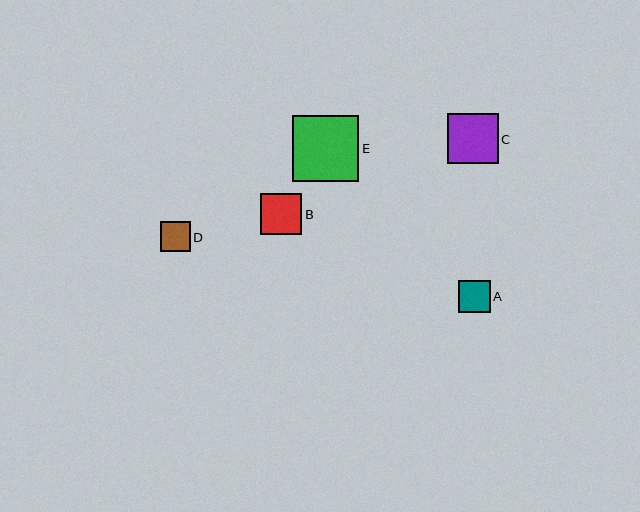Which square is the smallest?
Square D is the smallest with a size of approximately 29 pixels.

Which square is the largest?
Square E is the largest with a size of approximately 66 pixels.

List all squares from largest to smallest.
From largest to smallest: E, C, B, A, D.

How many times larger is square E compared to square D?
Square E is approximately 2.3 times the size of square D.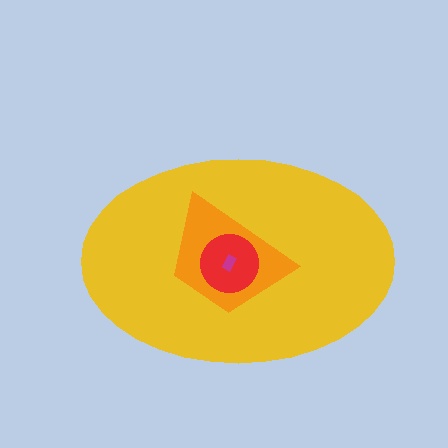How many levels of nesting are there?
4.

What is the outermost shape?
The yellow ellipse.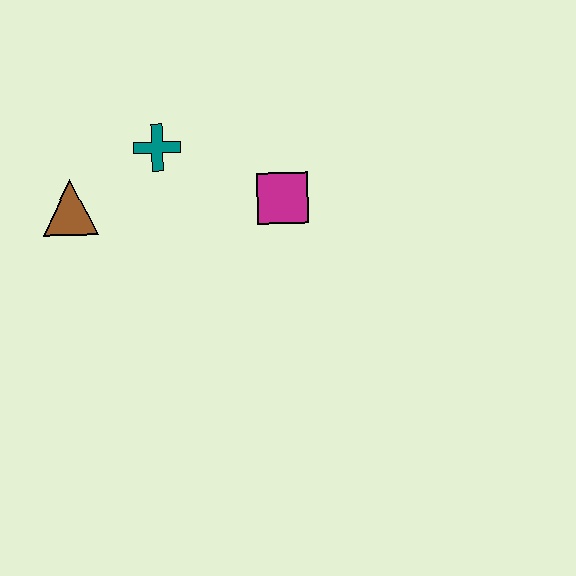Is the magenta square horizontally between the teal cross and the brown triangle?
No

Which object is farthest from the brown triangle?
The magenta square is farthest from the brown triangle.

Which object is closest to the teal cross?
The brown triangle is closest to the teal cross.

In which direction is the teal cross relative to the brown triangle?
The teal cross is to the right of the brown triangle.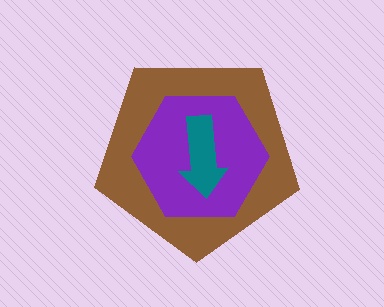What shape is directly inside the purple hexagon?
The teal arrow.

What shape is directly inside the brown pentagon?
The purple hexagon.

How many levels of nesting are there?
3.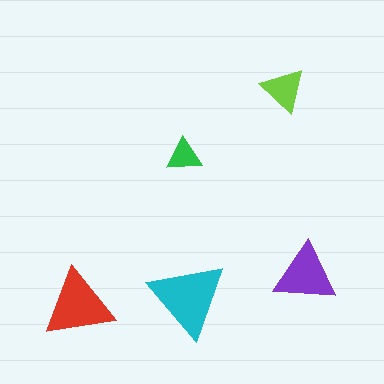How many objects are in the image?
There are 5 objects in the image.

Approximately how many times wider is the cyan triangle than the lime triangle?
About 1.5 times wider.